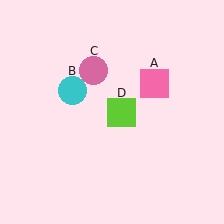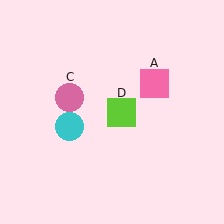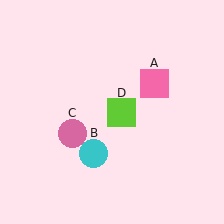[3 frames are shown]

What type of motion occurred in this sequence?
The cyan circle (object B), pink circle (object C) rotated counterclockwise around the center of the scene.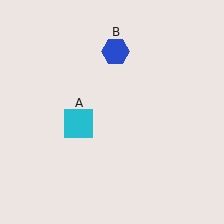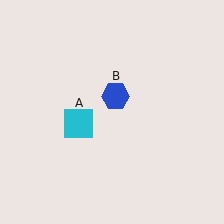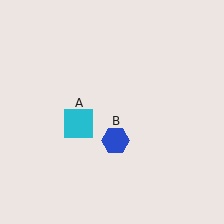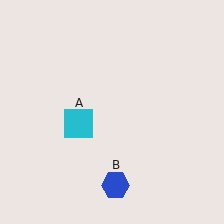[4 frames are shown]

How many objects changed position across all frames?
1 object changed position: blue hexagon (object B).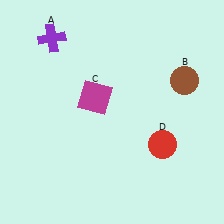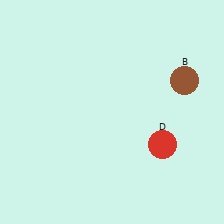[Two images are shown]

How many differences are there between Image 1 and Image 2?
There are 2 differences between the two images.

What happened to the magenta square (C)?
The magenta square (C) was removed in Image 2. It was in the top-left area of Image 1.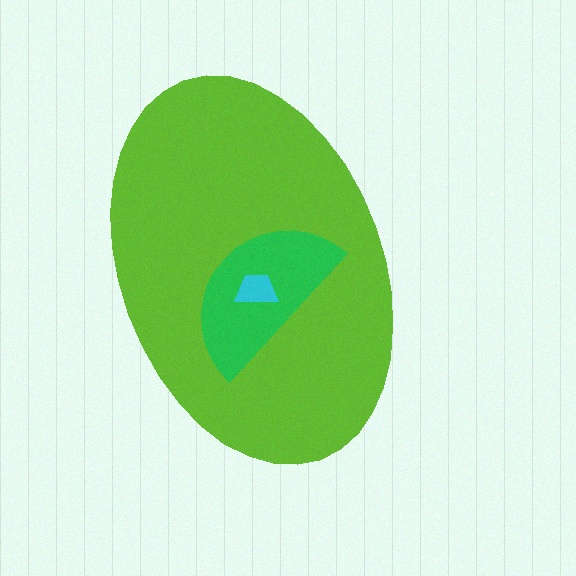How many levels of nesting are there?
3.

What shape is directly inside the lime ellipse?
The green semicircle.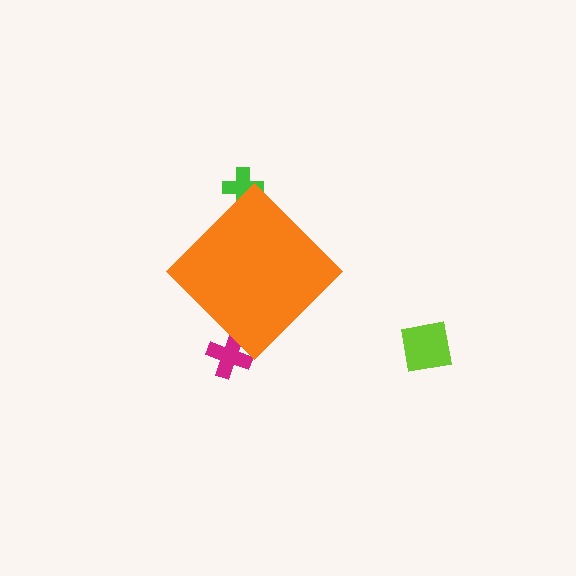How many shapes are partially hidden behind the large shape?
2 shapes are partially hidden.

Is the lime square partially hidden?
No, the lime square is fully visible.